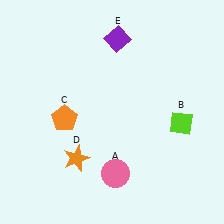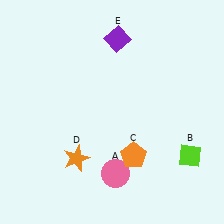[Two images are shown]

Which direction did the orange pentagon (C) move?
The orange pentagon (C) moved right.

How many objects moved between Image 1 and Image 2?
2 objects moved between the two images.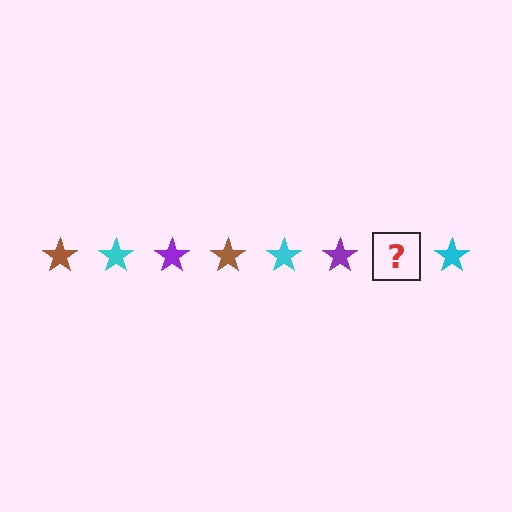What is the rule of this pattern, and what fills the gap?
The rule is that the pattern cycles through brown, cyan, purple stars. The gap should be filled with a brown star.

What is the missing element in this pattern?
The missing element is a brown star.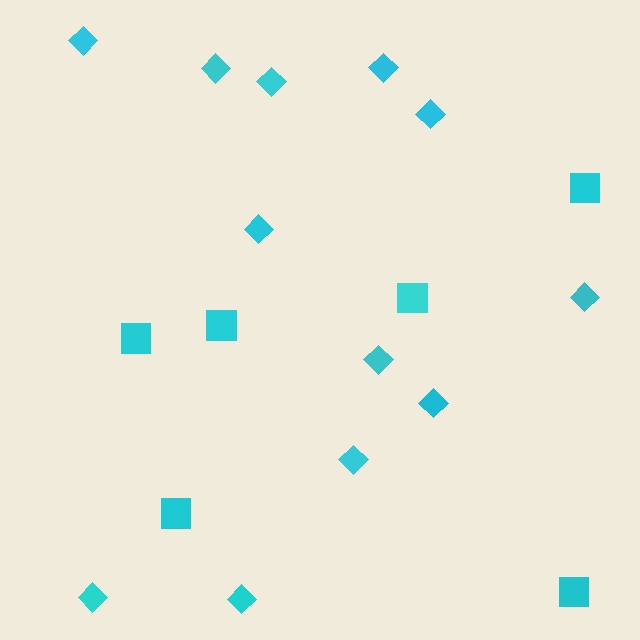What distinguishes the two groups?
There are 2 groups: one group of diamonds (12) and one group of squares (6).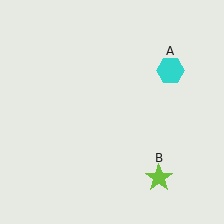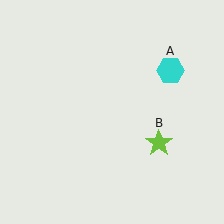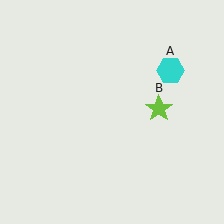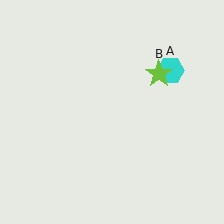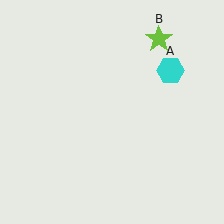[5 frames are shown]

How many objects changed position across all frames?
1 object changed position: lime star (object B).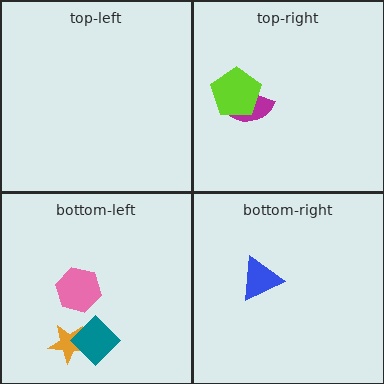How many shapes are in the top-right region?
2.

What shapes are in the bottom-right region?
The blue triangle.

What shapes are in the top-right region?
The magenta semicircle, the lime pentagon.